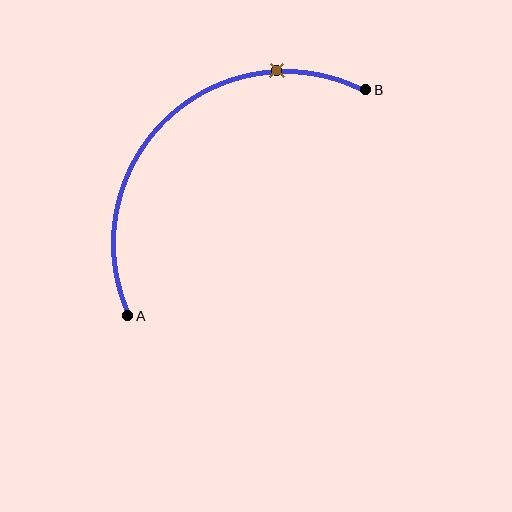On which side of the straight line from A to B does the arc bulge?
The arc bulges above and to the left of the straight line connecting A and B.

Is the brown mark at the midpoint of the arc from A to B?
No. The brown mark lies on the arc but is closer to endpoint B. The arc midpoint would be at the point on the curve equidistant along the arc from both A and B.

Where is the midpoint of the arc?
The arc midpoint is the point on the curve farthest from the straight line joining A and B. It sits above and to the left of that line.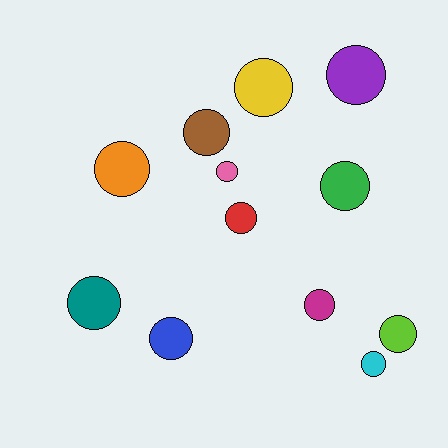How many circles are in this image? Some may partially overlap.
There are 12 circles.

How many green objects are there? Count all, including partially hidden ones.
There is 1 green object.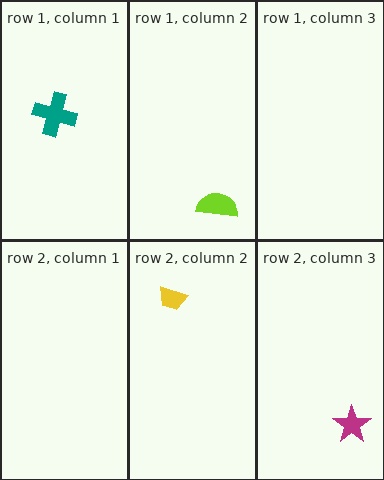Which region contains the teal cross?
The row 1, column 1 region.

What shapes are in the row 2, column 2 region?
The yellow trapezoid.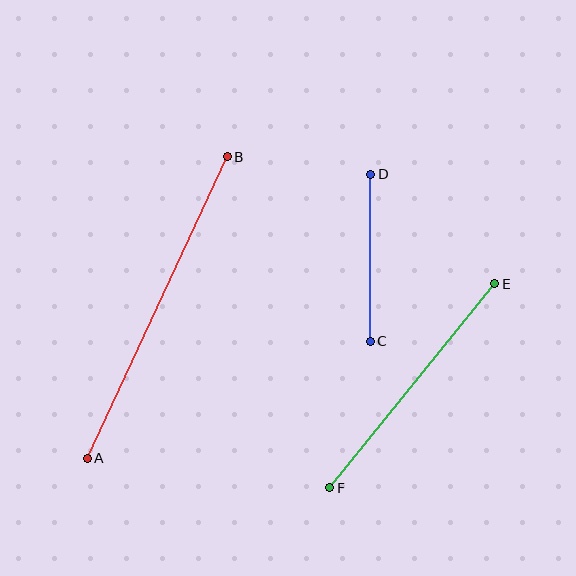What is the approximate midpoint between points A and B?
The midpoint is at approximately (157, 307) pixels.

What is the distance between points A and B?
The distance is approximately 332 pixels.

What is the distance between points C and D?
The distance is approximately 167 pixels.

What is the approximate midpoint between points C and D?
The midpoint is at approximately (371, 258) pixels.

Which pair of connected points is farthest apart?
Points A and B are farthest apart.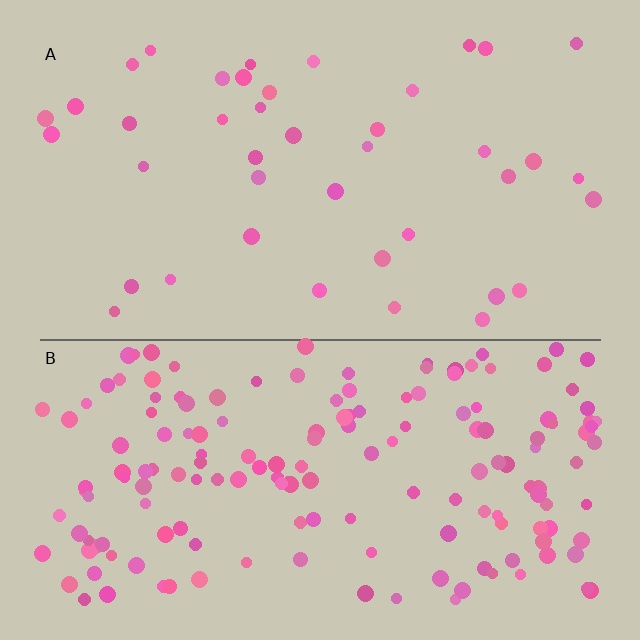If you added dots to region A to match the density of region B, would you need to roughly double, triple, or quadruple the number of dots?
Approximately quadruple.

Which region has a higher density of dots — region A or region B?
B (the bottom).